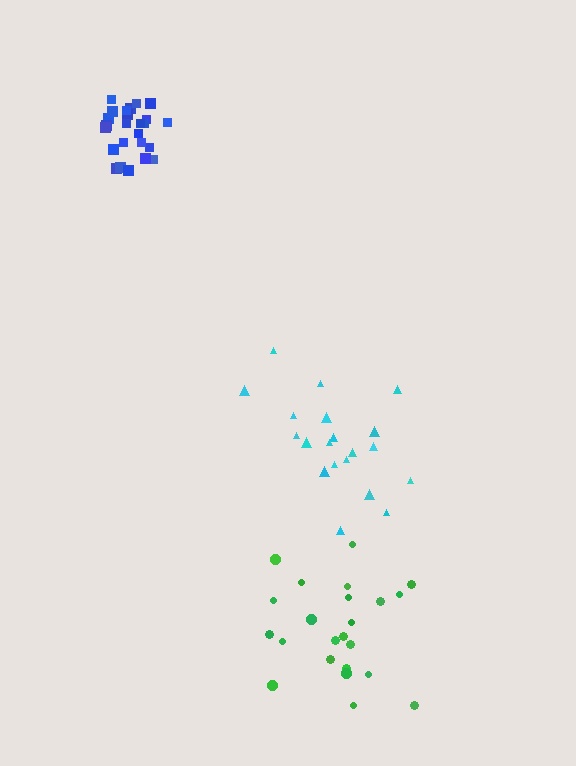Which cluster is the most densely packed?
Blue.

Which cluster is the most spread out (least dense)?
Cyan.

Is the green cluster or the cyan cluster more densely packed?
Green.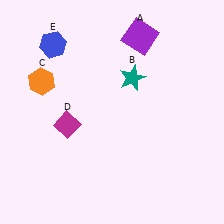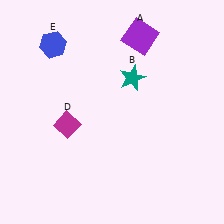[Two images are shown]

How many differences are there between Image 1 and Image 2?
There is 1 difference between the two images.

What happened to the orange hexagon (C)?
The orange hexagon (C) was removed in Image 2. It was in the top-left area of Image 1.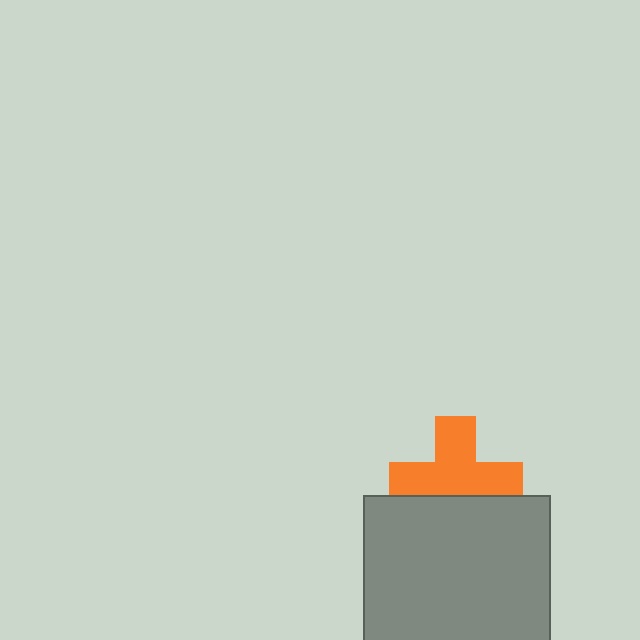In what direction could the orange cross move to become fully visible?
The orange cross could move up. That would shift it out from behind the gray rectangle entirely.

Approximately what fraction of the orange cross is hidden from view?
Roughly 31% of the orange cross is hidden behind the gray rectangle.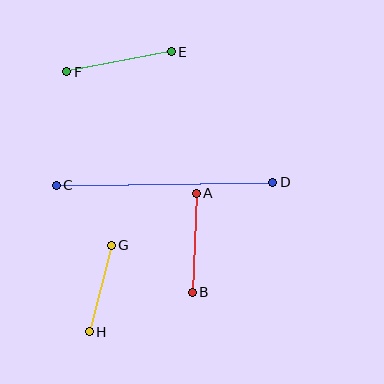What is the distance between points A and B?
The distance is approximately 99 pixels.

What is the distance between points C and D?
The distance is approximately 217 pixels.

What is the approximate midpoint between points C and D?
The midpoint is at approximately (164, 184) pixels.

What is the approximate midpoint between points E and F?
The midpoint is at approximately (119, 62) pixels.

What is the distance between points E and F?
The distance is approximately 106 pixels.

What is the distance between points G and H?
The distance is approximately 89 pixels.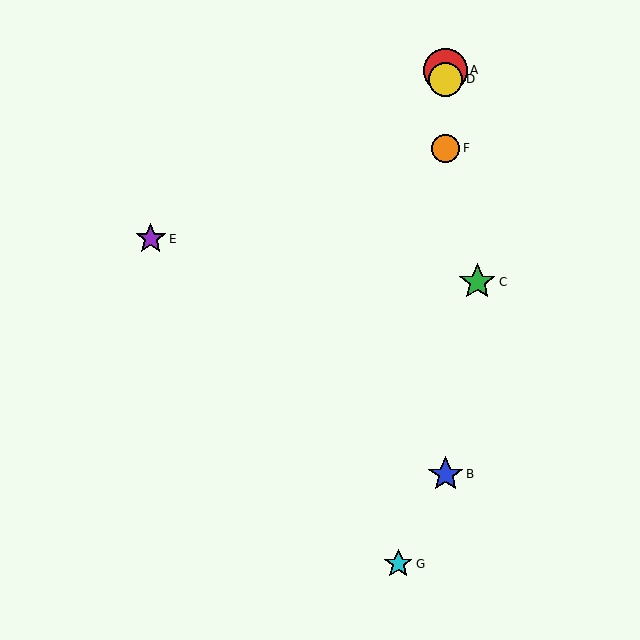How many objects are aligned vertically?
4 objects (A, B, D, F) are aligned vertically.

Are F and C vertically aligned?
No, F is at x≈446 and C is at x≈477.